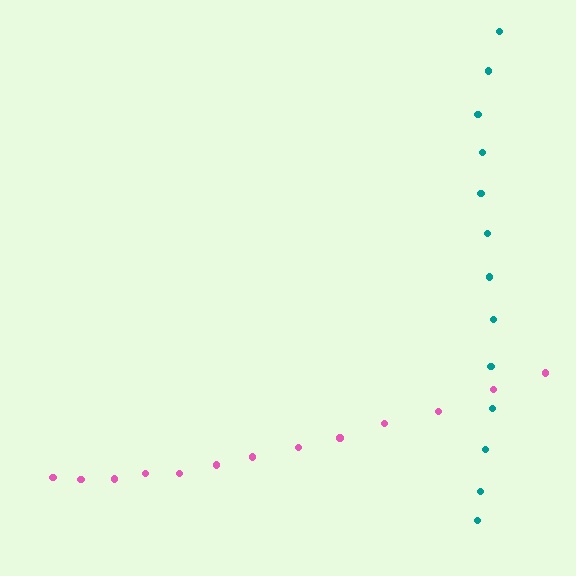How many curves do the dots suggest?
There are 2 distinct paths.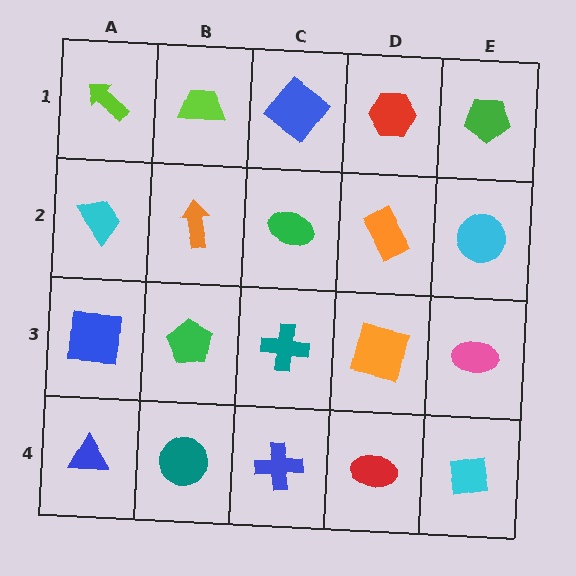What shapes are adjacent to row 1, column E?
A cyan circle (row 2, column E), a red hexagon (row 1, column D).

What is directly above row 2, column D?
A red hexagon.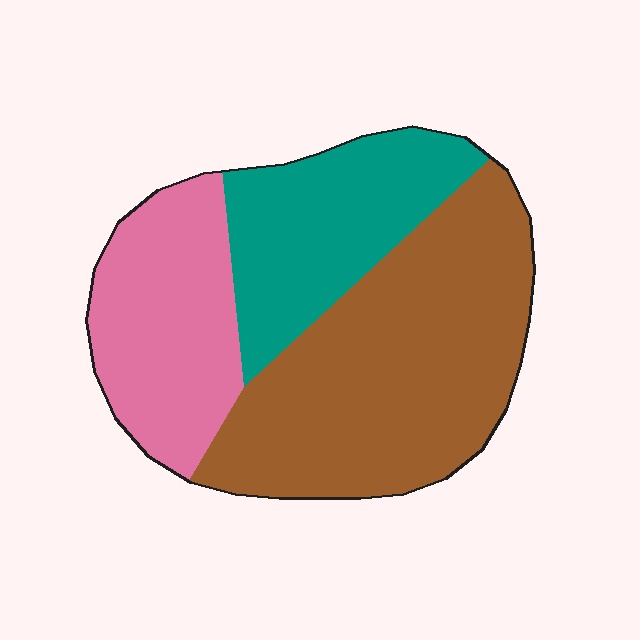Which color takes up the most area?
Brown, at roughly 50%.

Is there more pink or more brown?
Brown.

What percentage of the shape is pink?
Pink covers 26% of the shape.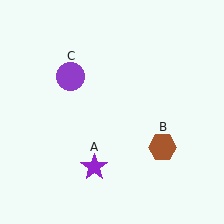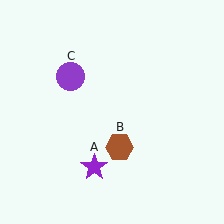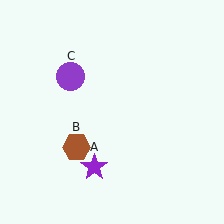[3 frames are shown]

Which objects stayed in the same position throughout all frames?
Purple star (object A) and purple circle (object C) remained stationary.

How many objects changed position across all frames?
1 object changed position: brown hexagon (object B).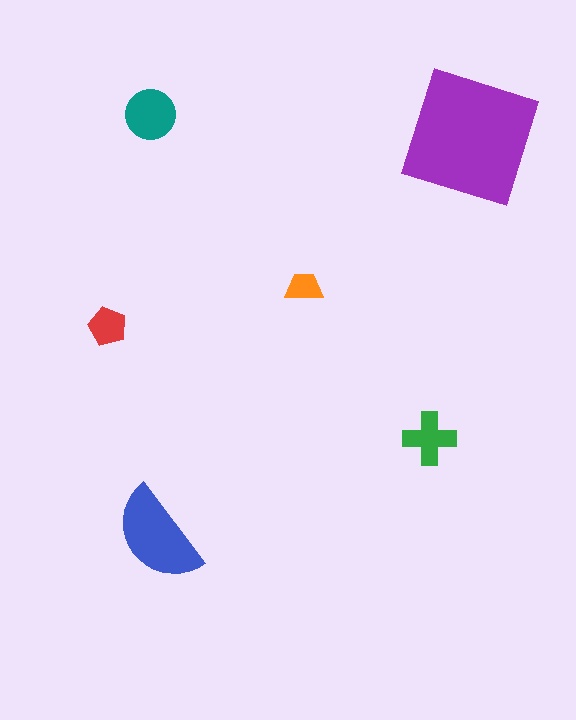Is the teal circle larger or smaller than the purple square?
Smaller.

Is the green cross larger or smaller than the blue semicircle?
Smaller.